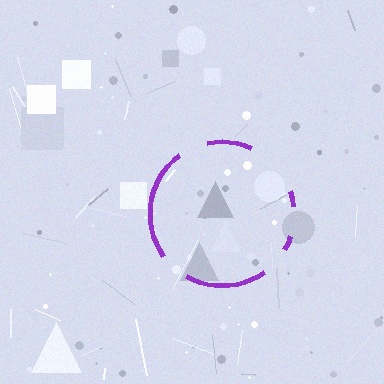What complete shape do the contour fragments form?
The contour fragments form a circle.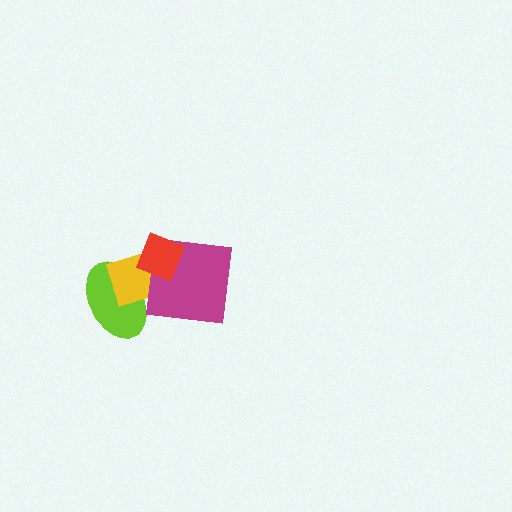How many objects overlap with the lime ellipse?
1 object overlaps with the lime ellipse.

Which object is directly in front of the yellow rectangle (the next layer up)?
The magenta square is directly in front of the yellow rectangle.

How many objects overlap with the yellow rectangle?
3 objects overlap with the yellow rectangle.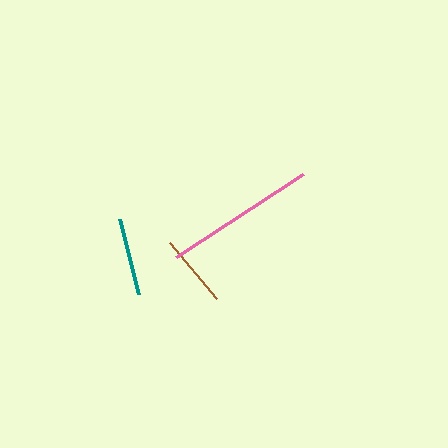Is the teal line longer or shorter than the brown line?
The teal line is longer than the brown line.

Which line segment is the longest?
The pink line is the longest at approximately 151 pixels.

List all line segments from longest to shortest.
From longest to shortest: pink, teal, brown.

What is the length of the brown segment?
The brown segment is approximately 73 pixels long.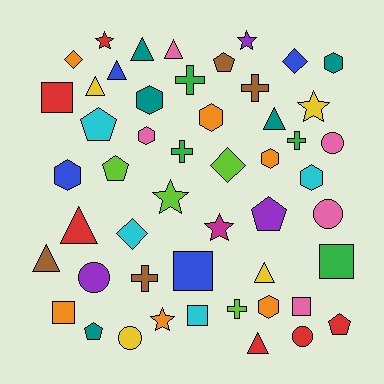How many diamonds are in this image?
There are 4 diamonds.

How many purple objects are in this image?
There are 3 purple objects.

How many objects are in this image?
There are 50 objects.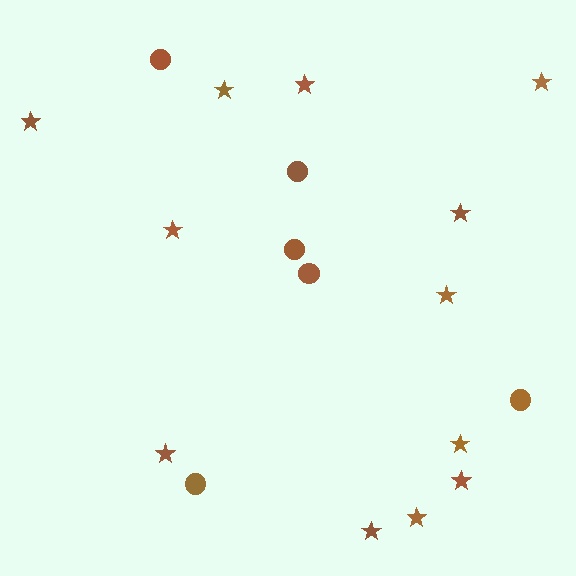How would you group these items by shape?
There are 2 groups: one group of stars (12) and one group of circles (6).